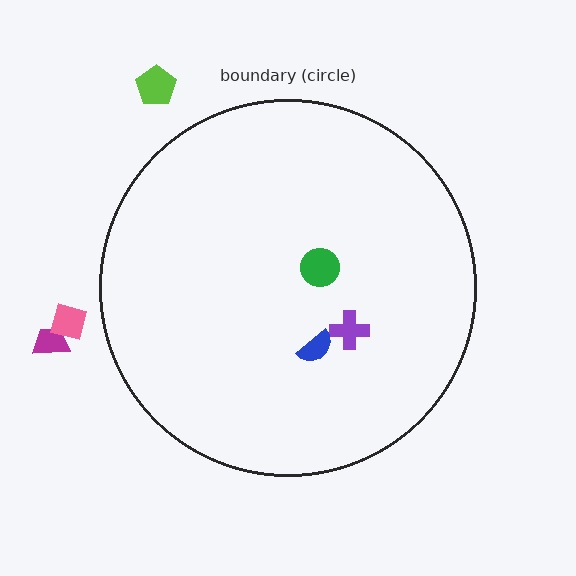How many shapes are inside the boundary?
3 inside, 3 outside.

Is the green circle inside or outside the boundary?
Inside.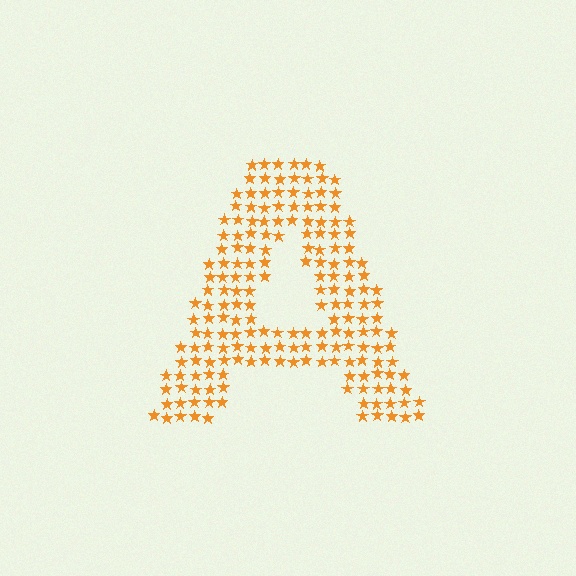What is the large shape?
The large shape is the letter A.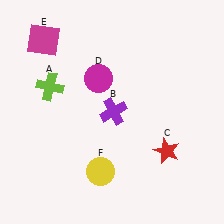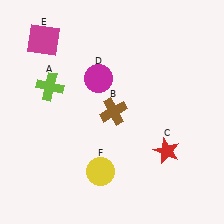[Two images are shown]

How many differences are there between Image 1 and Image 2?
There is 1 difference between the two images.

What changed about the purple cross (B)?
In Image 1, B is purple. In Image 2, it changed to brown.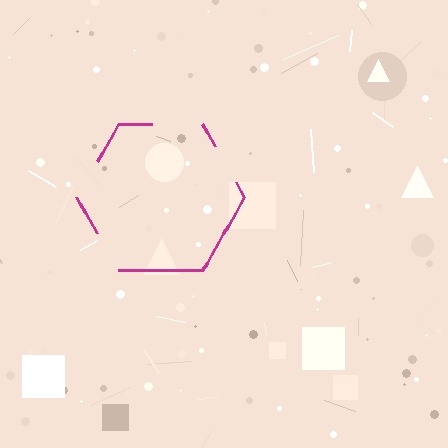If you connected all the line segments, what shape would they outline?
They would outline a hexagon.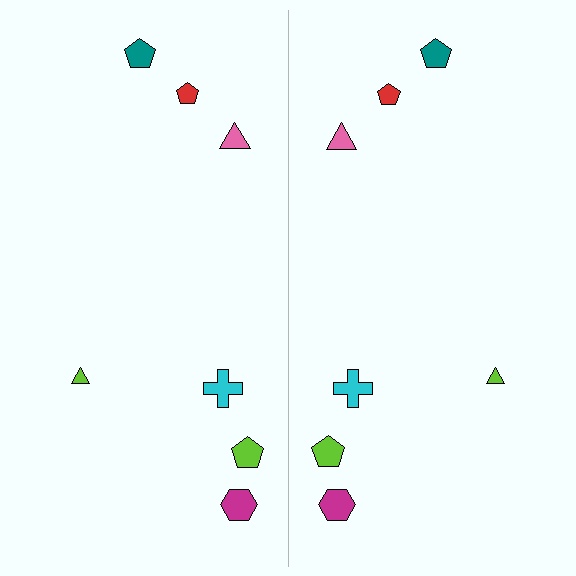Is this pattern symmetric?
Yes, this pattern has bilateral (reflection) symmetry.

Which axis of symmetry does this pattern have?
The pattern has a vertical axis of symmetry running through the center of the image.